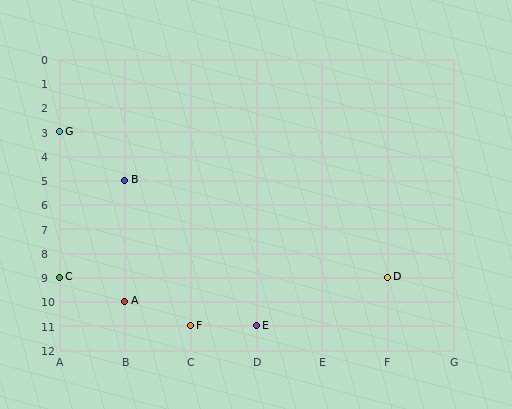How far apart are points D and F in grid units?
Points D and F are 3 columns and 2 rows apart (about 3.6 grid units diagonally).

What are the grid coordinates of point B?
Point B is at grid coordinates (B, 5).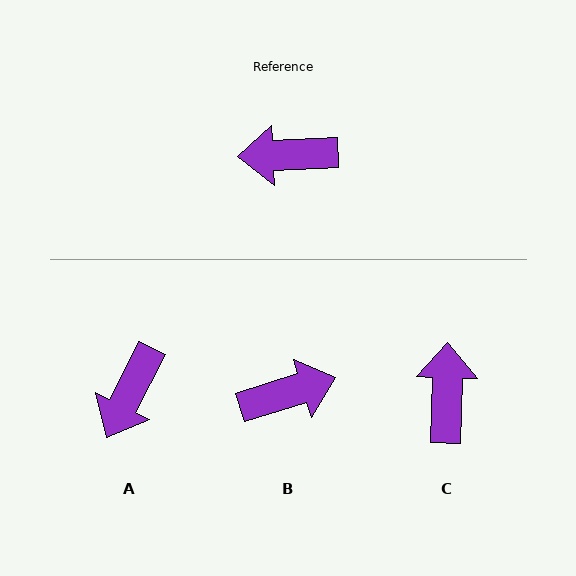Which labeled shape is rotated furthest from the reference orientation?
B, about 165 degrees away.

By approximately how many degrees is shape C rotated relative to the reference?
Approximately 94 degrees clockwise.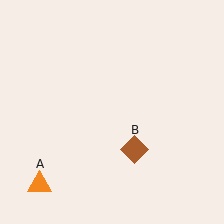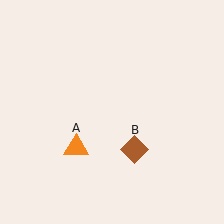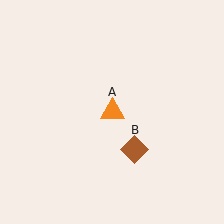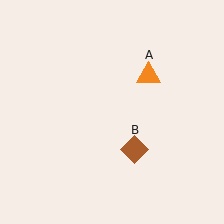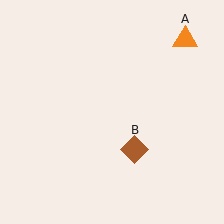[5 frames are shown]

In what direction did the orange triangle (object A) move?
The orange triangle (object A) moved up and to the right.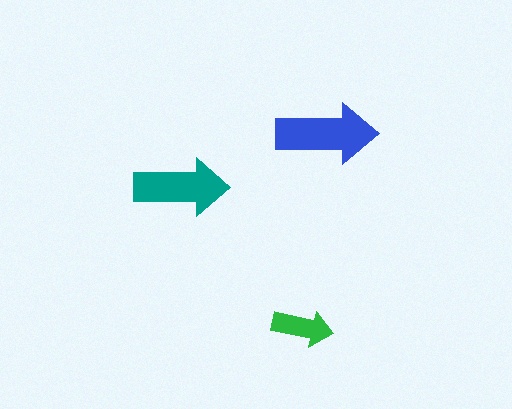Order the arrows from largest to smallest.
the blue one, the teal one, the green one.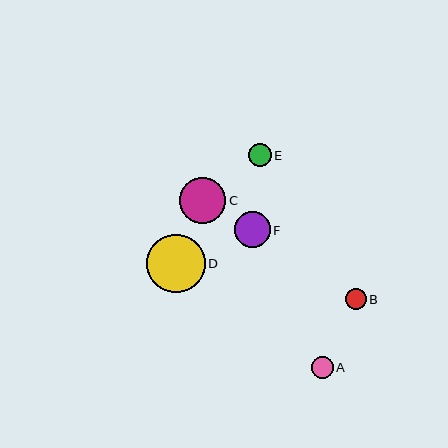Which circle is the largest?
Circle D is the largest with a size of approximately 58 pixels.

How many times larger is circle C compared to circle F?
Circle C is approximately 1.3 times the size of circle F.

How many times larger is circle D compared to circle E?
Circle D is approximately 2.5 times the size of circle E.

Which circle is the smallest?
Circle B is the smallest with a size of approximately 21 pixels.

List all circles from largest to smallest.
From largest to smallest: D, C, F, E, A, B.